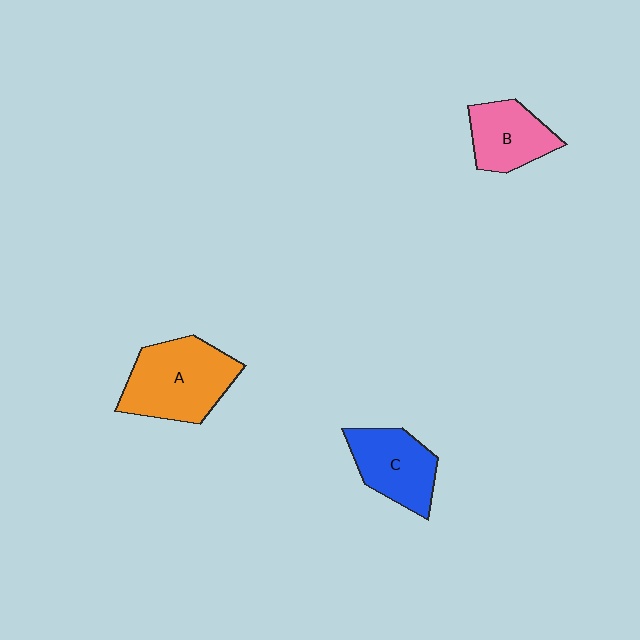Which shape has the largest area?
Shape A (orange).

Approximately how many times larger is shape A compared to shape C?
Approximately 1.4 times.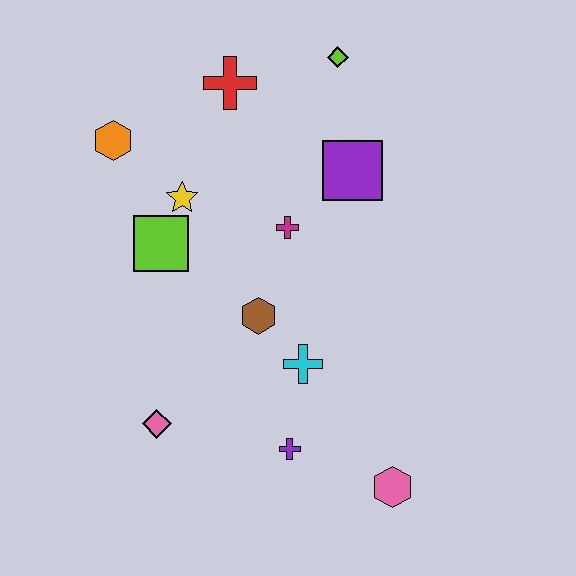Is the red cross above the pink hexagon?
Yes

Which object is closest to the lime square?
The yellow star is closest to the lime square.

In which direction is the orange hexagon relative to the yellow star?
The orange hexagon is to the left of the yellow star.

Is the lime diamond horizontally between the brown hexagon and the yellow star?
No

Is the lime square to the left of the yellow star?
Yes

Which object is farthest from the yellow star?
The pink hexagon is farthest from the yellow star.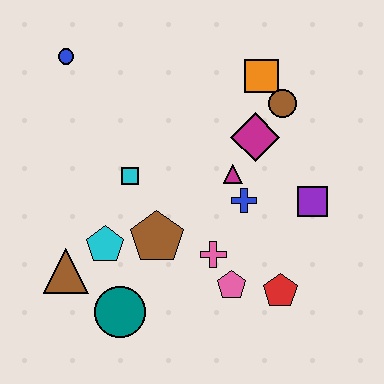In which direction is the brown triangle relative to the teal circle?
The brown triangle is to the left of the teal circle.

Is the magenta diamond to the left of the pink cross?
No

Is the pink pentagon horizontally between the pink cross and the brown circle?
Yes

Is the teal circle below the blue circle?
Yes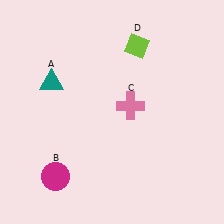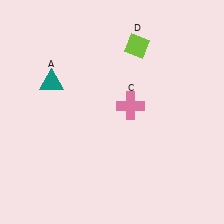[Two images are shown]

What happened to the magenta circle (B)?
The magenta circle (B) was removed in Image 2. It was in the bottom-left area of Image 1.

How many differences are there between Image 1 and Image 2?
There is 1 difference between the two images.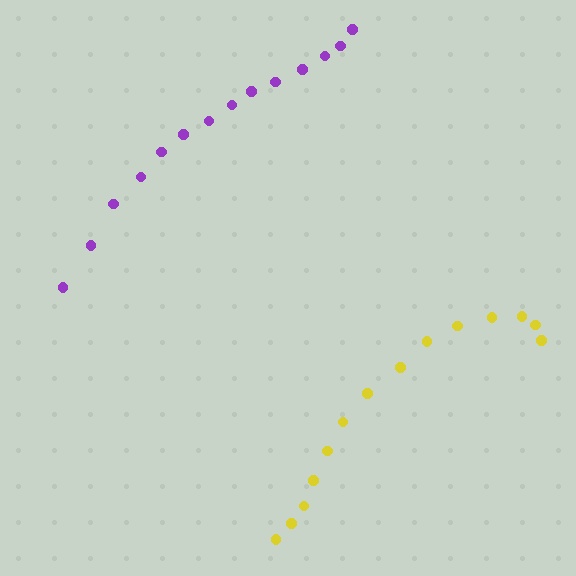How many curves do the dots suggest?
There are 2 distinct paths.